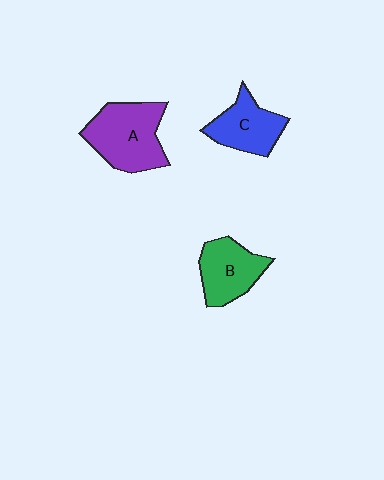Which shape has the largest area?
Shape A (purple).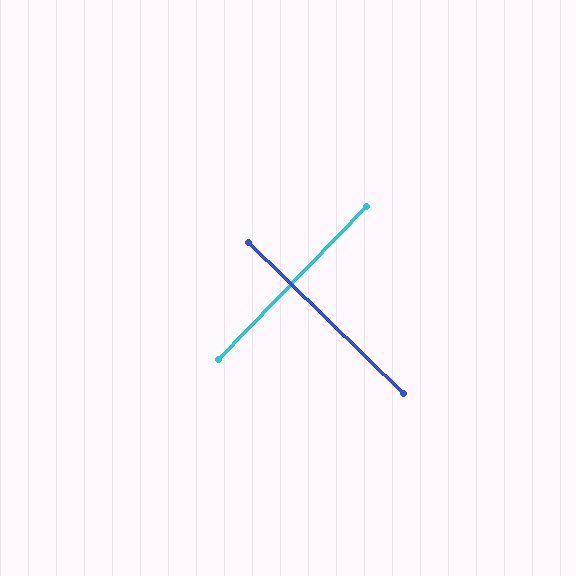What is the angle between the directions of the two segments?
Approximately 90 degrees.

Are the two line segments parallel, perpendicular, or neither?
Perpendicular — they meet at approximately 90°.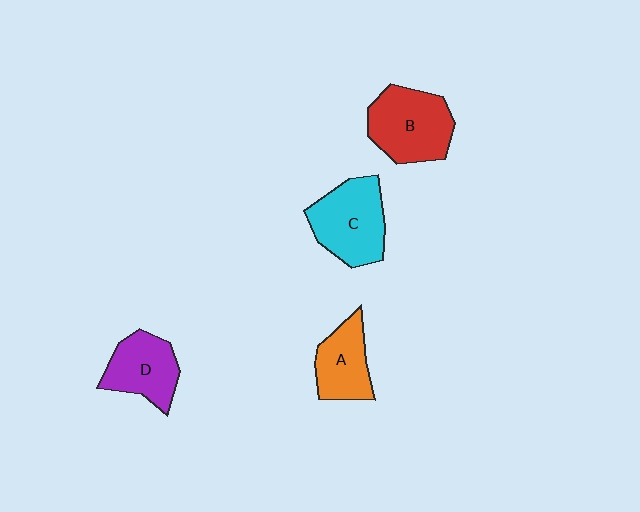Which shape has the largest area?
Shape B (red).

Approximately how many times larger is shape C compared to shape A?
Approximately 1.4 times.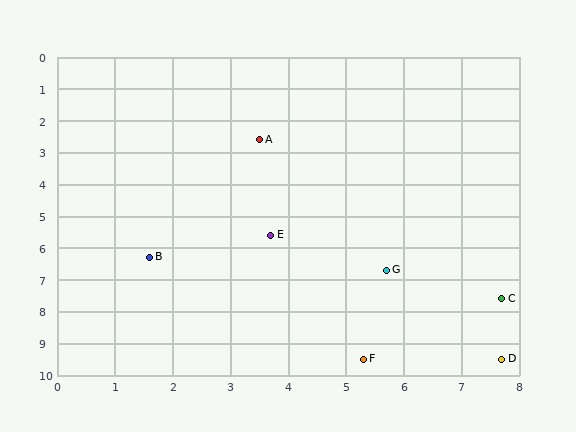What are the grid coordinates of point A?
Point A is at approximately (3.5, 2.6).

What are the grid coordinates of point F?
Point F is at approximately (5.3, 9.5).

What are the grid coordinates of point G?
Point G is at approximately (5.7, 6.7).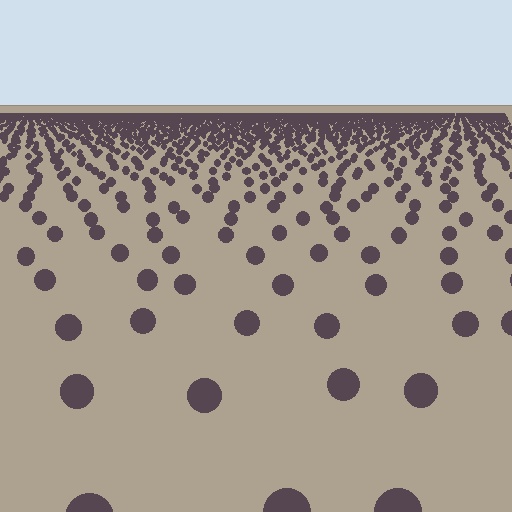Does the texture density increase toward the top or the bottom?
Density increases toward the top.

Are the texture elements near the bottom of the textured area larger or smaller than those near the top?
Larger. Near the bottom, elements are closer to the viewer and appear at a bigger on-screen size.